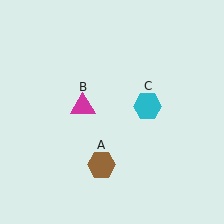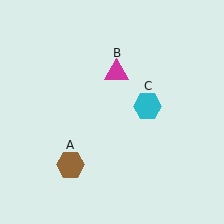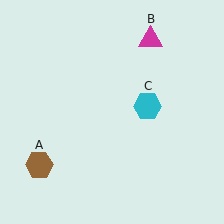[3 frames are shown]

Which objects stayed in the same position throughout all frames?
Cyan hexagon (object C) remained stationary.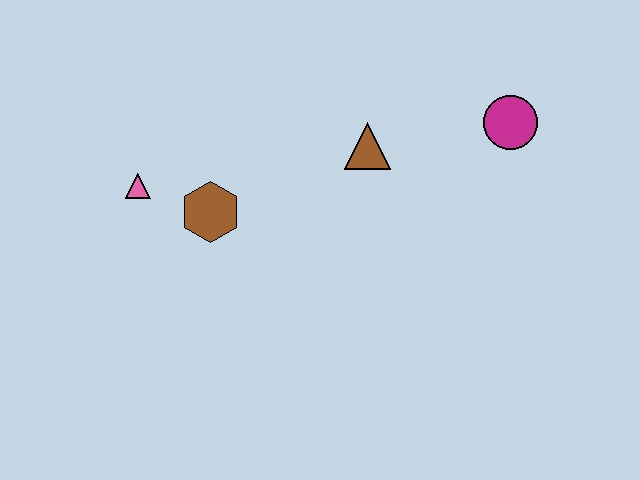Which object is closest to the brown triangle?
The magenta circle is closest to the brown triangle.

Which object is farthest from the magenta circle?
The pink triangle is farthest from the magenta circle.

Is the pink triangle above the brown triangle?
No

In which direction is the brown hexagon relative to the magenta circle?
The brown hexagon is to the left of the magenta circle.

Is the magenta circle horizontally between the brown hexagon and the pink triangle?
No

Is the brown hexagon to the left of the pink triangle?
No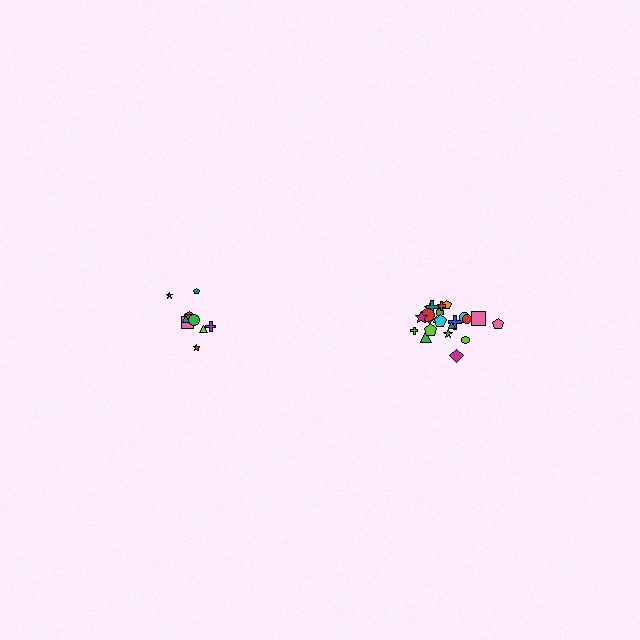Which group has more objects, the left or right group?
The right group.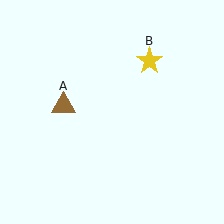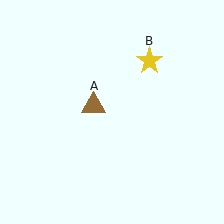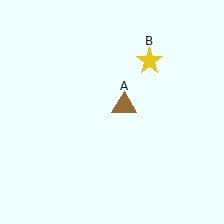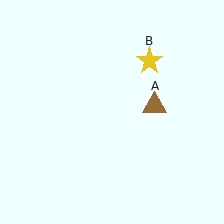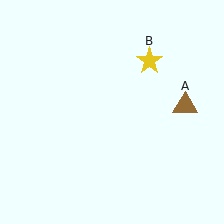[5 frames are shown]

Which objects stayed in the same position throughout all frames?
Yellow star (object B) remained stationary.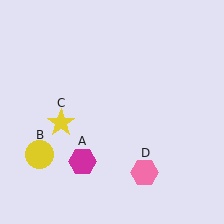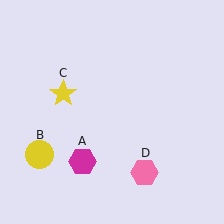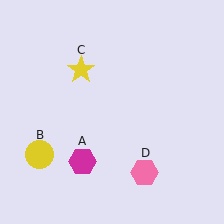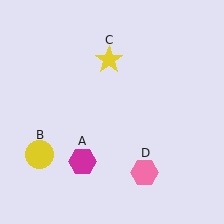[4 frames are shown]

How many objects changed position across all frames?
1 object changed position: yellow star (object C).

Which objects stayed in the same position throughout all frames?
Magenta hexagon (object A) and yellow circle (object B) and pink hexagon (object D) remained stationary.